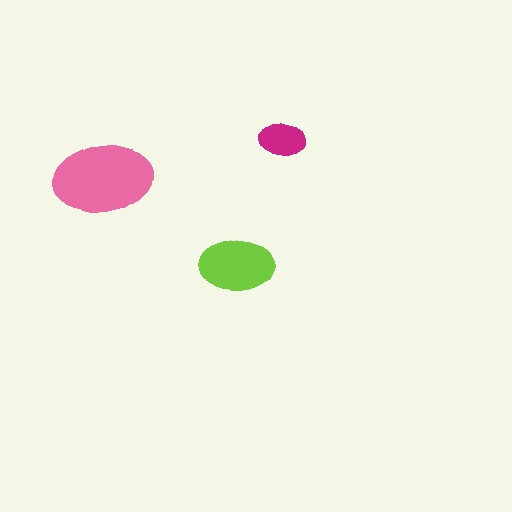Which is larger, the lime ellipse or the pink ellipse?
The pink one.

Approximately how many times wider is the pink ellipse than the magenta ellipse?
About 2 times wider.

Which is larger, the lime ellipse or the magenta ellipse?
The lime one.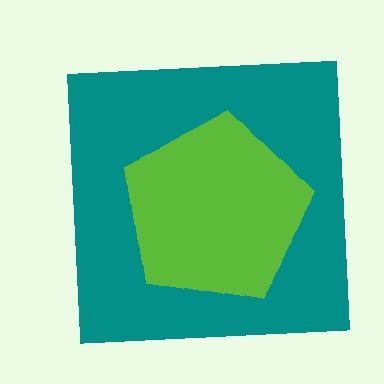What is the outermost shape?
The teal square.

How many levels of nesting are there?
2.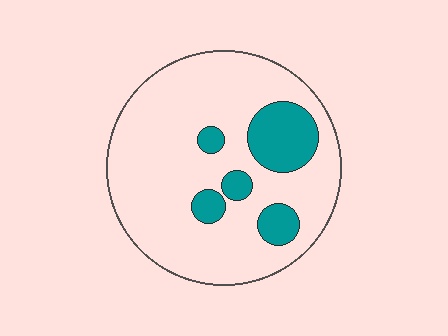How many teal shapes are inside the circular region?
5.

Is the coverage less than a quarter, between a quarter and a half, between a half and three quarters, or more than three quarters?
Less than a quarter.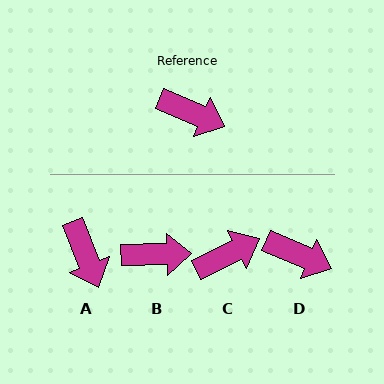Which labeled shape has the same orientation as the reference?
D.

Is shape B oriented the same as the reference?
No, it is off by about 24 degrees.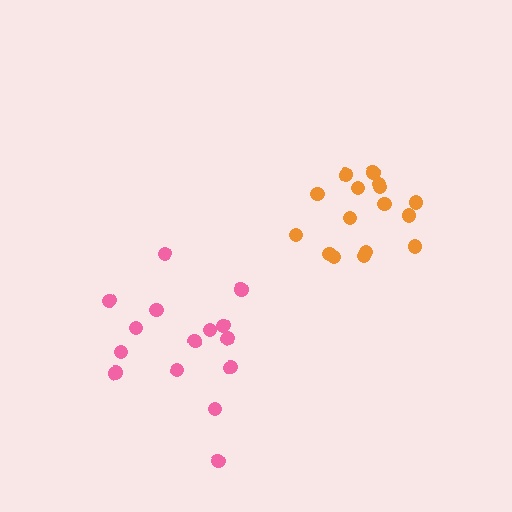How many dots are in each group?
Group 1: 15 dots, Group 2: 16 dots (31 total).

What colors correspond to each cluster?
The clusters are colored: pink, orange.